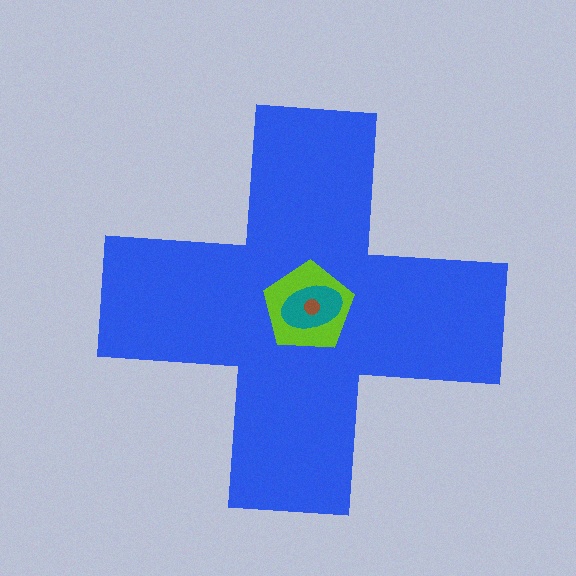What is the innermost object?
The brown circle.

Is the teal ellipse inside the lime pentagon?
Yes.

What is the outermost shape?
The blue cross.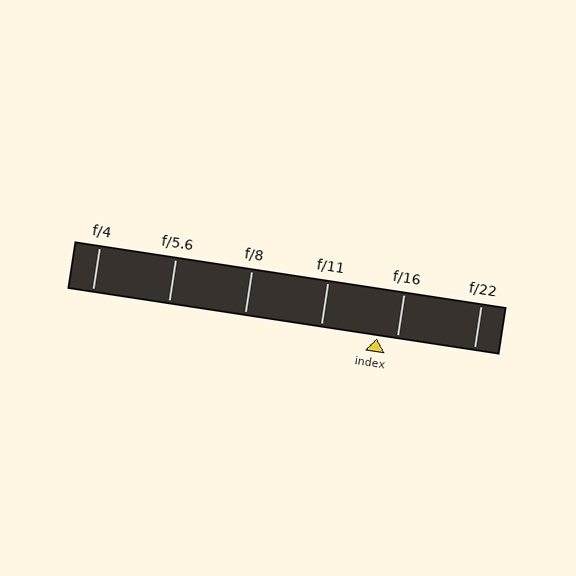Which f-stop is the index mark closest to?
The index mark is closest to f/16.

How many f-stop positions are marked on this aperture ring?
There are 6 f-stop positions marked.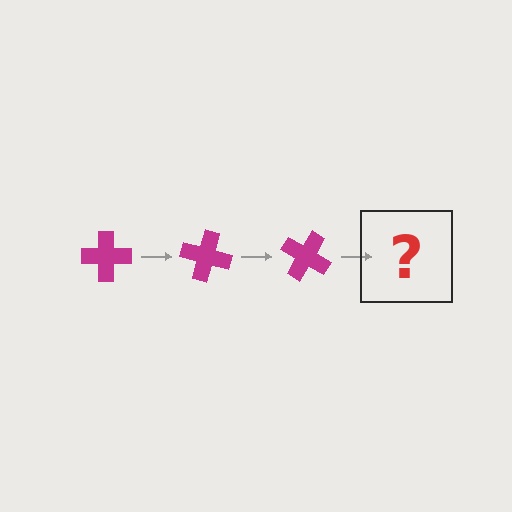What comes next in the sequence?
The next element should be a magenta cross rotated 45 degrees.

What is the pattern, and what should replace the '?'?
The pattern is that the cross rotates 15 degrees each step. The '?' should be a magenta cross rotated 45 degrees.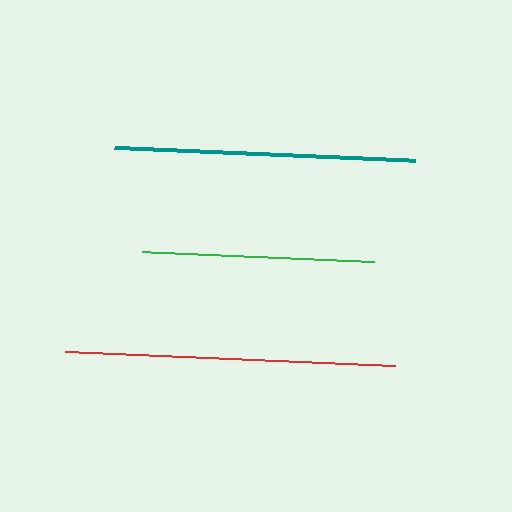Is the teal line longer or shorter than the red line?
The red line is longer than the teal line.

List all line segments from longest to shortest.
From longest to shortest: red, teal, green.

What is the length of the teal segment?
The teal segment is approximately 302 pixels long.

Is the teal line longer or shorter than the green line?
The teal line is longer than the green line.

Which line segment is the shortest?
The green line is the shortest at approximately 231 pixels.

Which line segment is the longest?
The red line is the longest at approximately 331 pixels.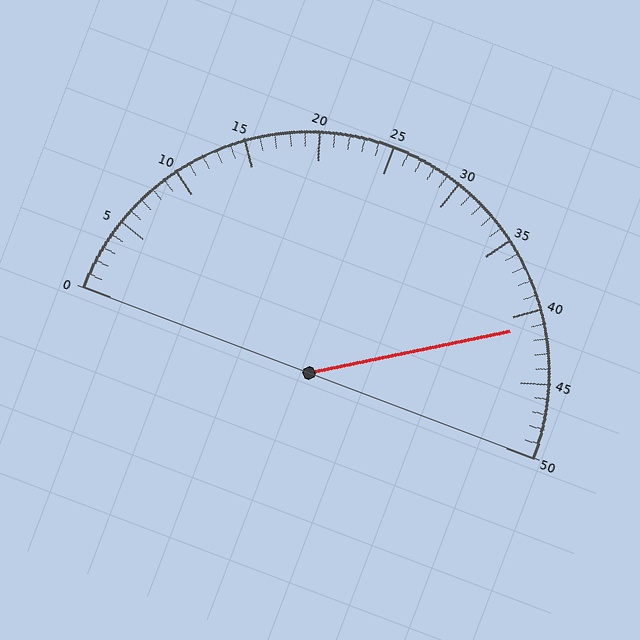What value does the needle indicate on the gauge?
The needle indicates approximately 41.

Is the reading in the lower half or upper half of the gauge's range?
The reading is in the upper half of the range (0 to 50).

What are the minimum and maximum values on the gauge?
The gauge ranges from 0 to 50.